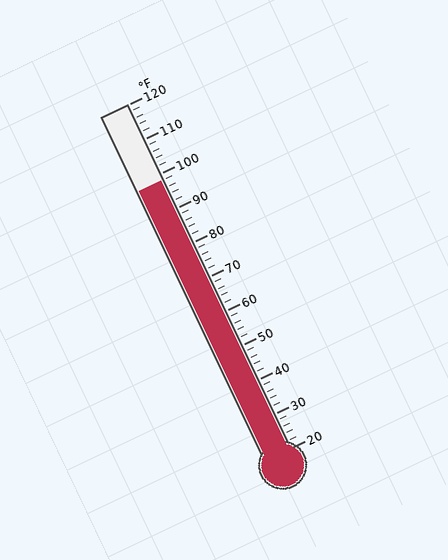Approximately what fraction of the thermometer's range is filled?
The thermometer is filled to approximately 80% of its range.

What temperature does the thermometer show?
The thermometer shows approximately 98°F.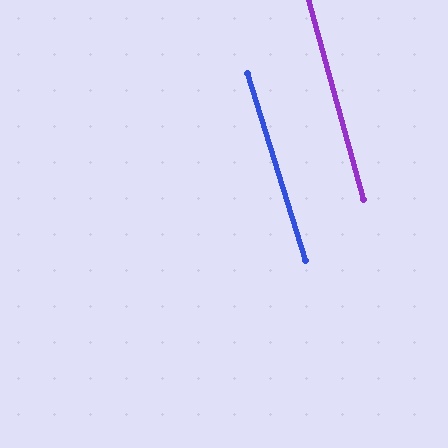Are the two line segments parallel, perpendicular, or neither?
Parallel — their directions differ by only 1.9°.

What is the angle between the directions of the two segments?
Approximately 2 degrees.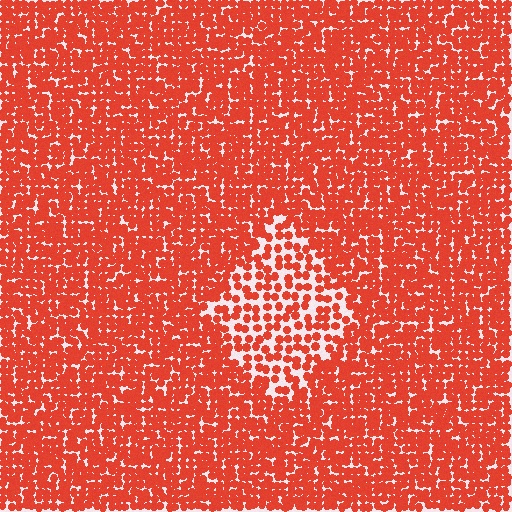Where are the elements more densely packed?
The elements are more densely packed outside the diamond boundary.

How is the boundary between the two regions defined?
The boundary is defined by a change in element density (approximately 2.0x ratio). All elements are the same color, size, and shape.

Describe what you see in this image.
The image contains small red elements arranged at two different densities. A diamond-shaped region is visible where the elements are less densely packed than the surrounding area.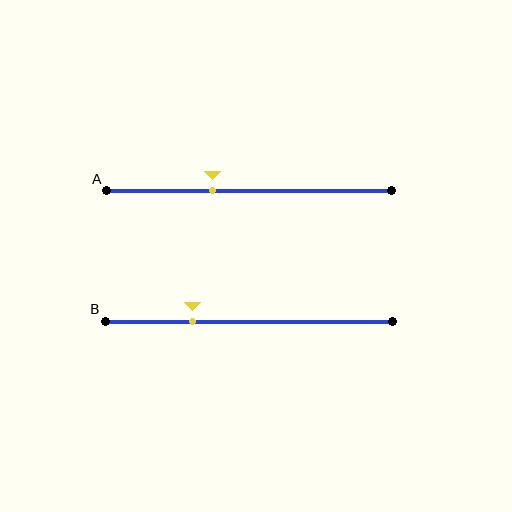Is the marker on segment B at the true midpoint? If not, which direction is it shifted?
No, the marker on segment B is shifted to the left by about 20% of the segment length.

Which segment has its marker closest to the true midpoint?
Segment A has its marker closest to the true midpoint.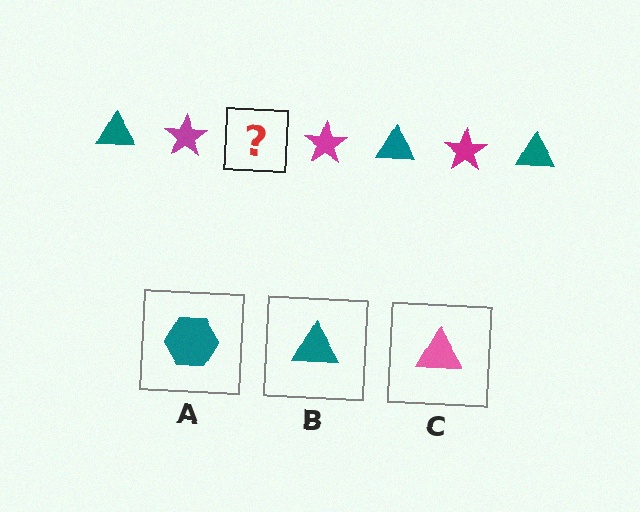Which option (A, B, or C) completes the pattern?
B.